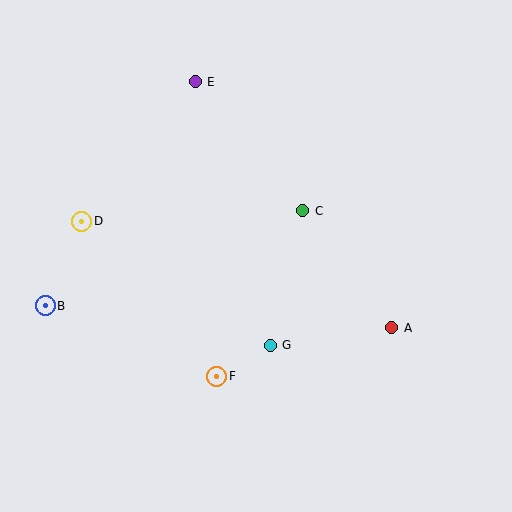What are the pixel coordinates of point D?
Point D is at (82, 221).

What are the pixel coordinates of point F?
Point F is at (217, 376).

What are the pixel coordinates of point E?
Point E is at (195, 82).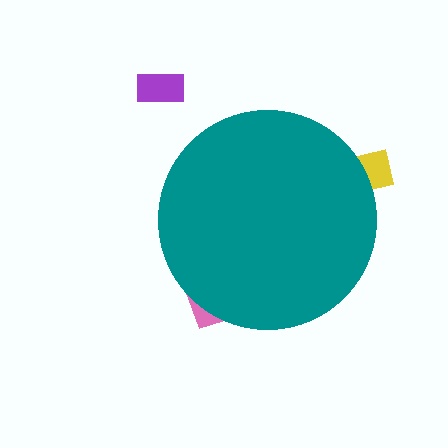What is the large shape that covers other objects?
A teal circle.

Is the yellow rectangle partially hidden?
Yes, the yellow rectangle is partially hidden behind the teal circle.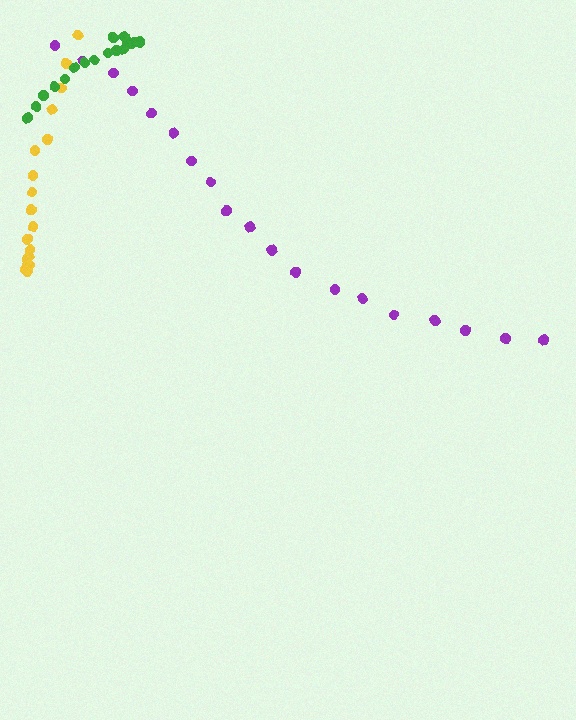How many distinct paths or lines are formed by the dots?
There are 3 distinct paths.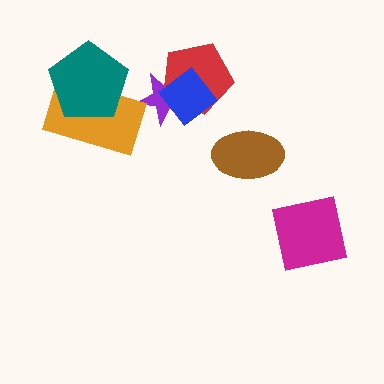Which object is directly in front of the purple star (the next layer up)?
The red pentagon is directly in front of the purple star.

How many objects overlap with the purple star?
2 objects overlap with the purple star.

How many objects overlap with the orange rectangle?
1 object overlaps with the orange rectangle.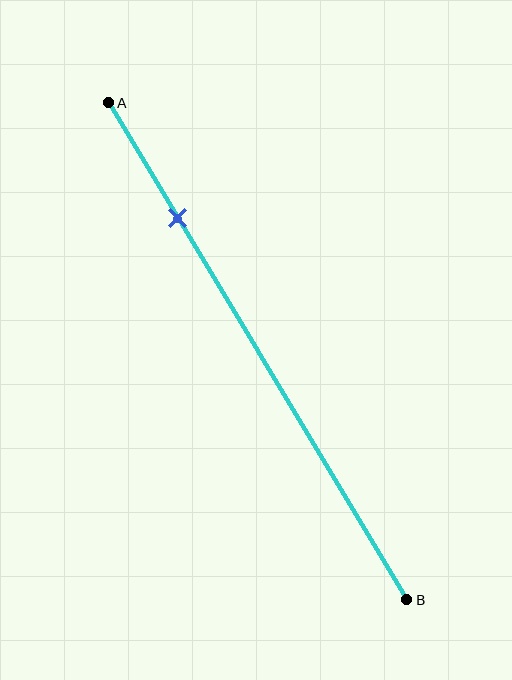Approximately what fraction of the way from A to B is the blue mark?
The blue mark is approximately 25% of the way from A to B.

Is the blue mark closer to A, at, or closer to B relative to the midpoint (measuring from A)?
The blue mark is closer to point A than the midpoint of segment AB.